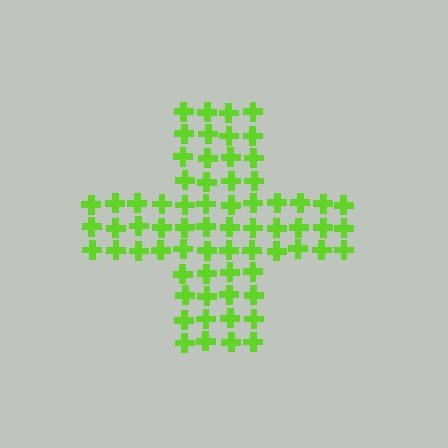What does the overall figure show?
The overall figure shows a cross.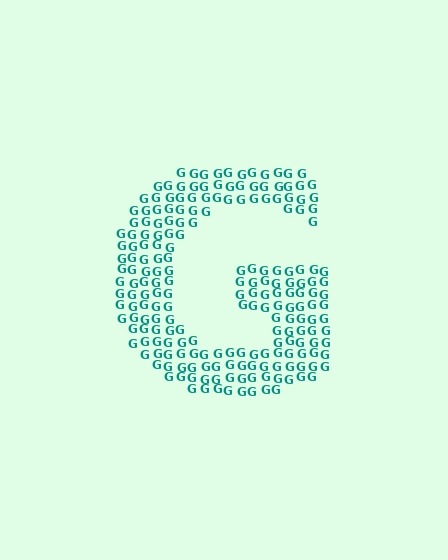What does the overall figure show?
The overall figure shows the letter G.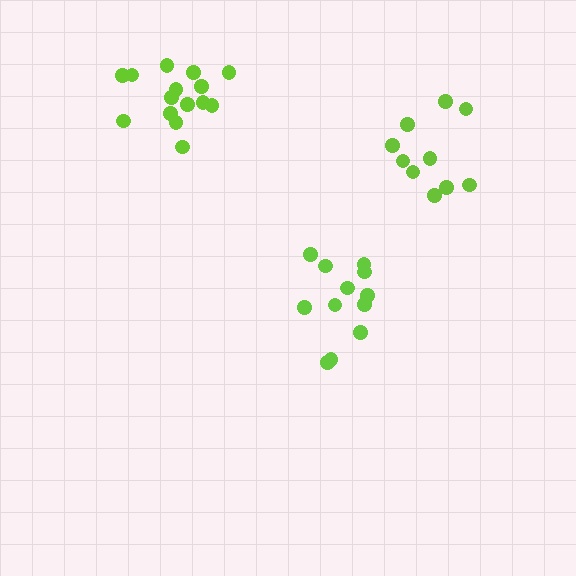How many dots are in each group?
Group 1: 12 dots, Group 2: 15 dots, Group 3: 10 dots (37 total).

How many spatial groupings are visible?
There are 3 spatial groupings.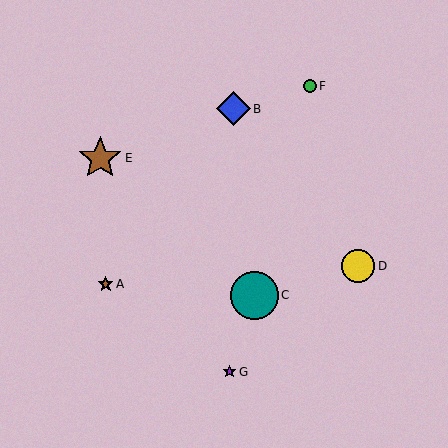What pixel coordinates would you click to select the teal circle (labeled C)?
Click at (254, 295) to select the teal circle C.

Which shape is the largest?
The teal circle (labeled C) is the largest.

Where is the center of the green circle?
The center of the green circle is at (310, 86).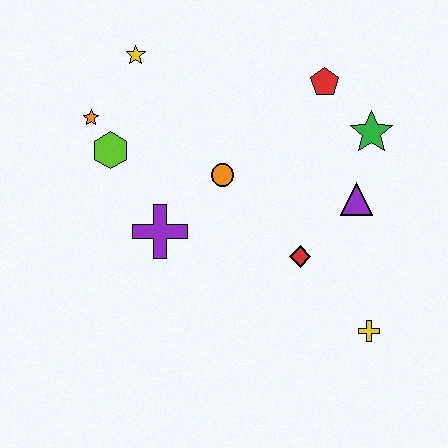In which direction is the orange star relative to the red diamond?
The orange star is to the left of the red diamond.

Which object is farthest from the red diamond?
The yellow star is farthest from the red diamond.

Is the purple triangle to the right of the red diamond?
Yes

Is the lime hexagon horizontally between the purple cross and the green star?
No